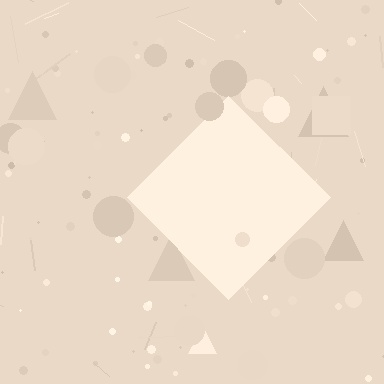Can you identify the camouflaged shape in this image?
The camouflaged shape is a diamond.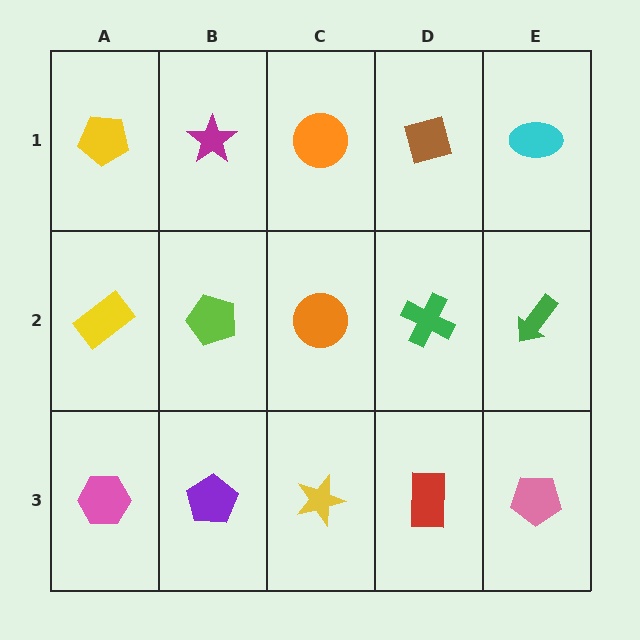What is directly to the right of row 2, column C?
A green cross.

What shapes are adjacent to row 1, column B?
A lime pentagon (row 2, column B), a yellow pentagon (row 1, column A), an orange circle (row 1, column C).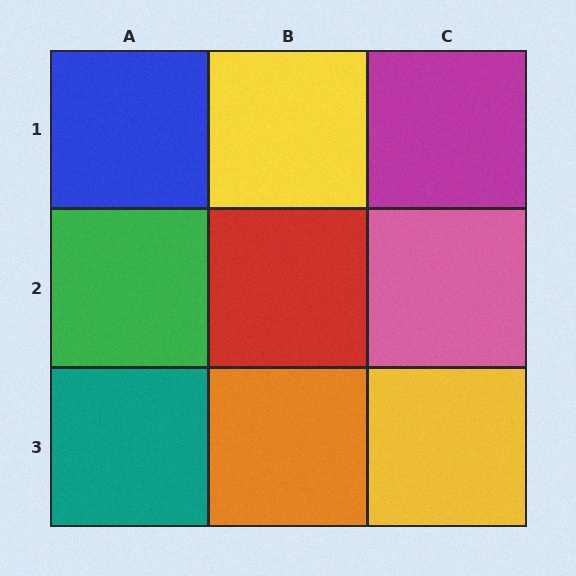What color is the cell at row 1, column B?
Yellow.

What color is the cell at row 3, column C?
Yellow.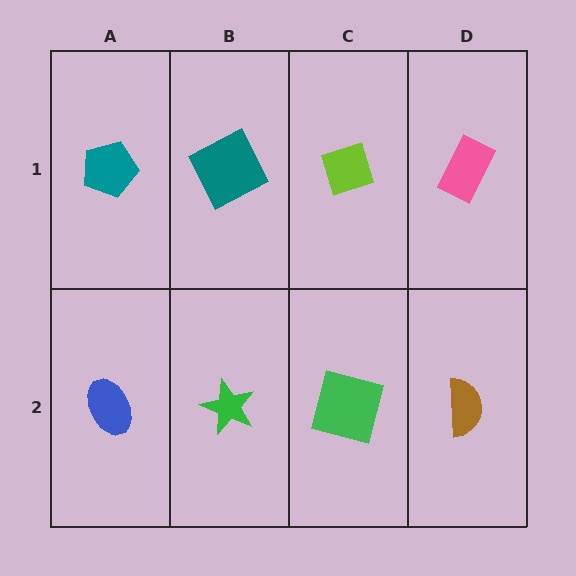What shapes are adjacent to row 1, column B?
A green star (row 2, column B), a teal pentagon (row 1, column A), a lime diamond (row 1, column C).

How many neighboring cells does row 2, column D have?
2.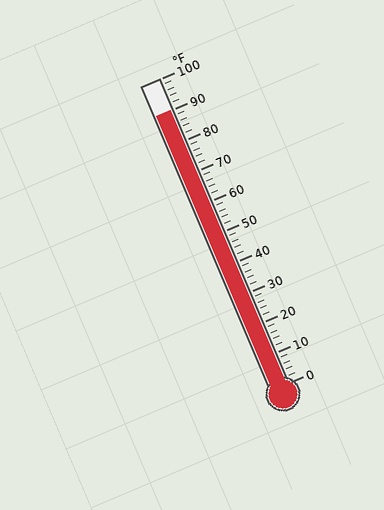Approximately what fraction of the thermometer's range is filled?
The thermometer is filled to approximately 90% of its range.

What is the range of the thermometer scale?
The thermometer scale ranges from 0°F to 100°F.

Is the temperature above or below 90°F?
The temperature is at 90°F.